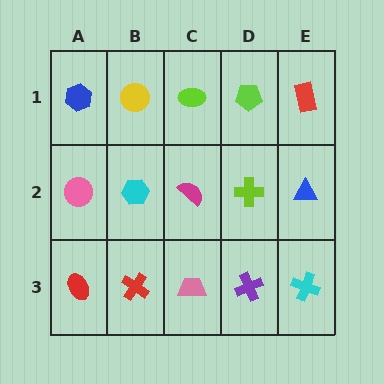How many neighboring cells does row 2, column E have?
3.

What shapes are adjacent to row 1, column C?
A magenta semicircle (row 2, column C), a yellow circle (row 1, column B), a lime pentagon (row 1, column D).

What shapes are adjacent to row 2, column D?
A lime pentagon (row 1, column D), a purple cross (row 3, column D), a magenta semicircle (row 2, column C), a blue triangle (row 2, column E).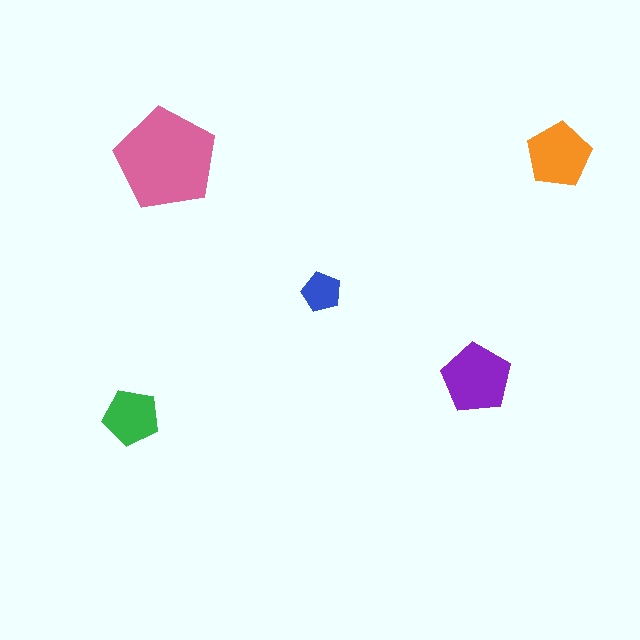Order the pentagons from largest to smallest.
the pink one, the purple one, the orange one, the green one, the blue one.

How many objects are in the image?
There are 5 objects in the image.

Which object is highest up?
The orange pentagon is topmost.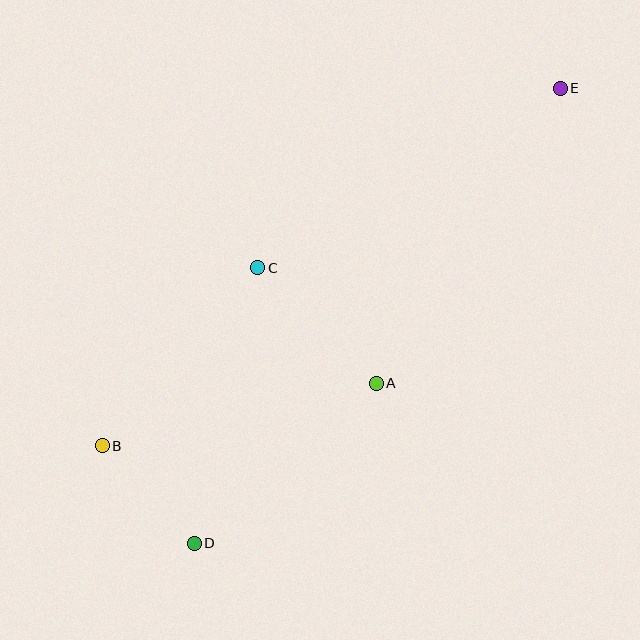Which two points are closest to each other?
Points B and D are closest to each other.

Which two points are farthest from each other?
Points D and E are farthest from each other.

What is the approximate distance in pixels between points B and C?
The distance between B and C is approximately 236 pixels.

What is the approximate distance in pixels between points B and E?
The distance between B and E is approximately 581 pixels.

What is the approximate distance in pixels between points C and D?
The distance between C and D is approximately 283 pixels.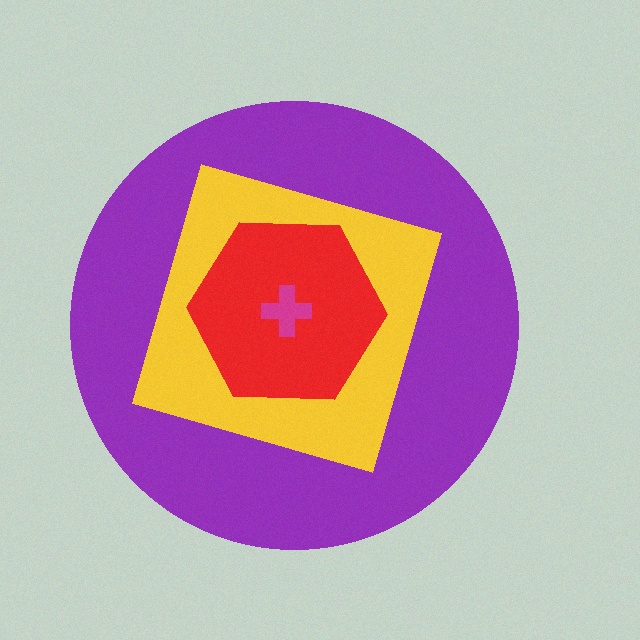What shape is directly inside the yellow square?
The red hexagon.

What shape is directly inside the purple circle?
The yellow square.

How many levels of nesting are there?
4.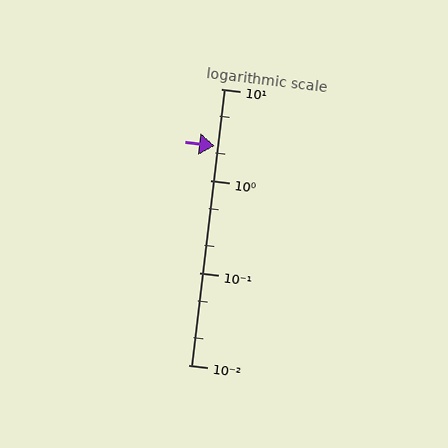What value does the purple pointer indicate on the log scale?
The pointer indicates approximately 2.4.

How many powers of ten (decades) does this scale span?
The scale spans 3 decades, from 0.01 to 10.